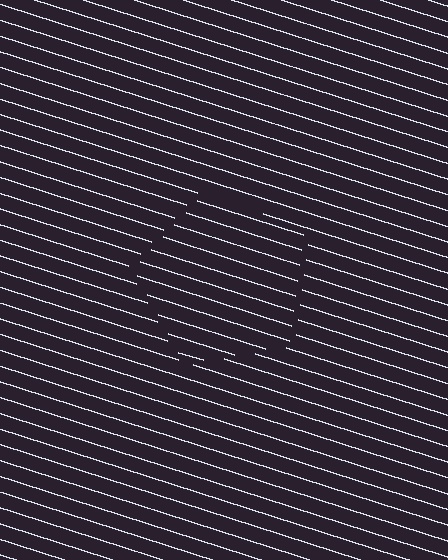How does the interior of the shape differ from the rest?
The interior of the shape contains the same grating, shifted by half a period — the contour is defined by the phase discontinuity where line-ends from the inner and outer gratings abut.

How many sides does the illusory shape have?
5 sides — the line-ends trace a pentagon.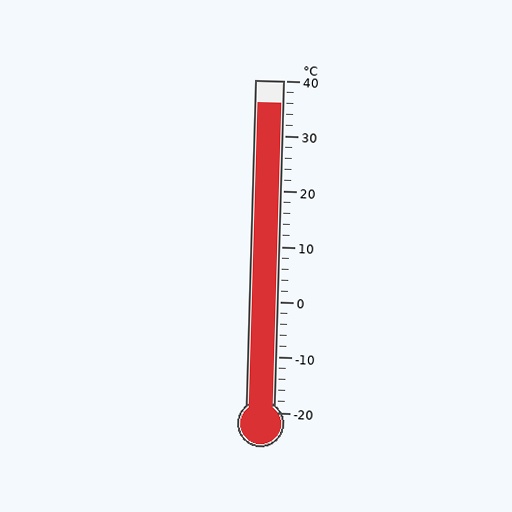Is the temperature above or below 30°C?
The temperature is above 30°C.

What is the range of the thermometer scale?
The thermometer scale ranges from -20°C to 40°C.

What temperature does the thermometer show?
The thermometer shows approximately 36°C.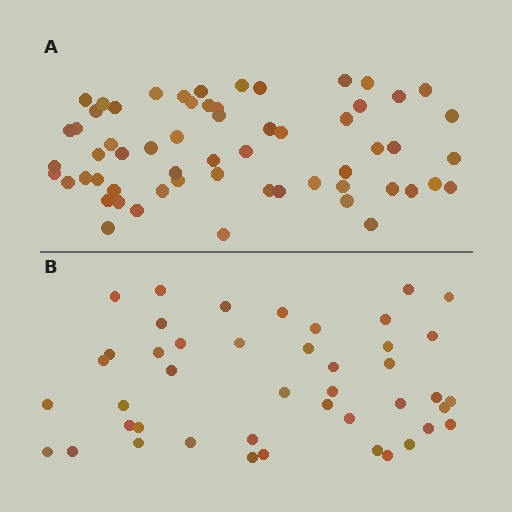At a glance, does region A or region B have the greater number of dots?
Region A (the top region) has more dots.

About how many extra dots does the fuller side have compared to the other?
Region A has approximately 15 more dots than region B.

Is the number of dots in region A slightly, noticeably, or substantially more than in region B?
Region A has noticeably more, but not dramatically so. The ratio is roughly 1.4 to 1.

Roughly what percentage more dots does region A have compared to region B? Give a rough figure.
About 35% more.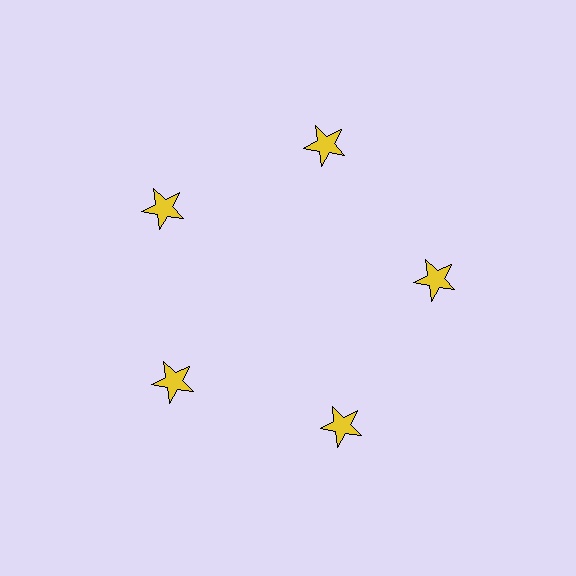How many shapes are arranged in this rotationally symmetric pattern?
There are 5 shapes, arranged in 5 groups of 1.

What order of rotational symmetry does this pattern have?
This pattern has 5-fold rotational symmetry.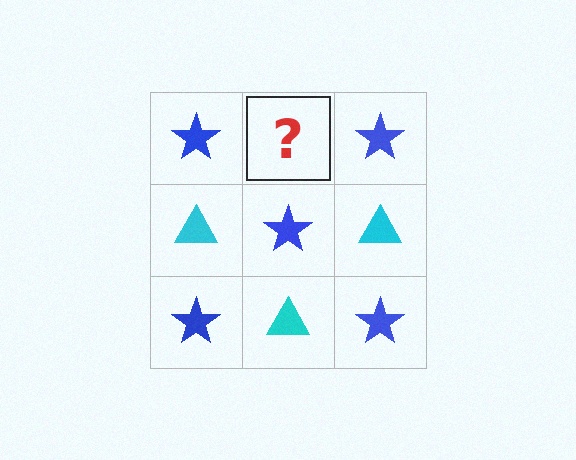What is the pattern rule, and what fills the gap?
The rule is that it alternates blue star and cyan triangle in a checkerboard pattern. The gap should be filled with a cyan triangle.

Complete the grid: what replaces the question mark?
The question mark should be replaced with a cyan triangle.